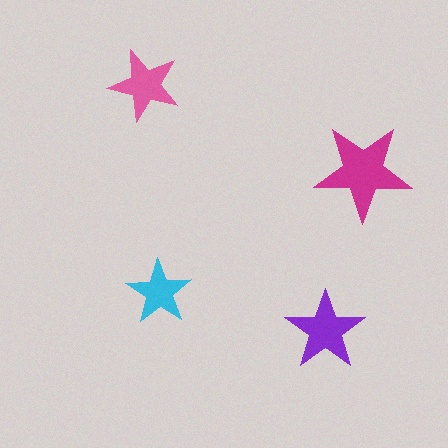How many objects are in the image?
There are 4 objects in the image.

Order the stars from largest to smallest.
the magenta one, the purple one, the pink one, the cyan one.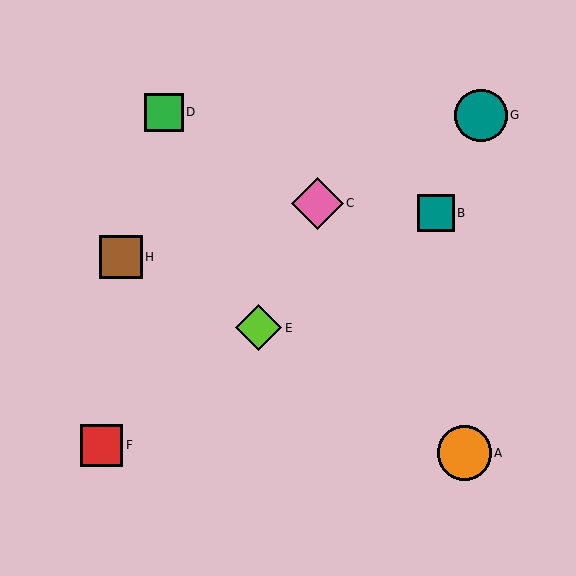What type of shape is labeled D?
Shape D is a green square.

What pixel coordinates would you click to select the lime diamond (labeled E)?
Click at (259, 328) to select the lime diamond E.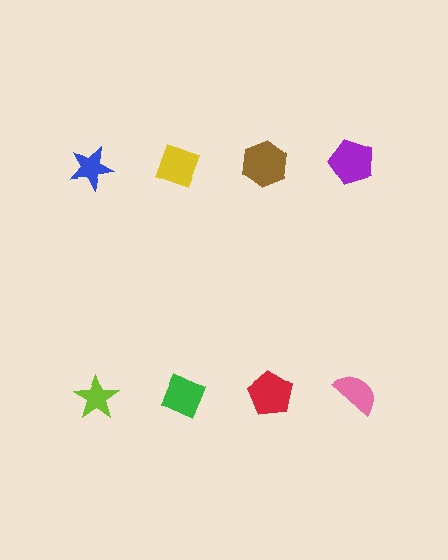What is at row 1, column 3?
A brown hexagon.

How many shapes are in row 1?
4 shapes.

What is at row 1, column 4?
A purple pentagon.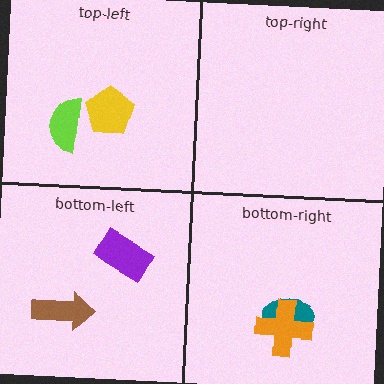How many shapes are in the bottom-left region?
2.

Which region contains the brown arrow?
The bottom-left region.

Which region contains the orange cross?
The bottom-right region.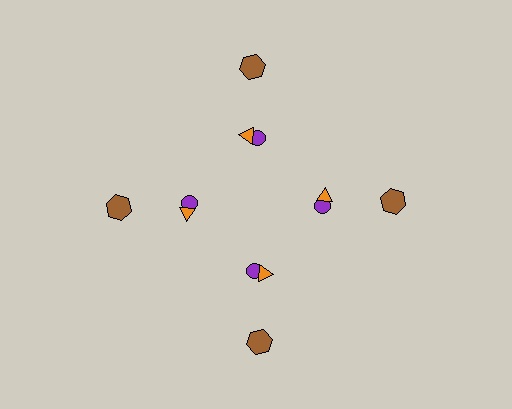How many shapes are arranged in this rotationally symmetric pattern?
There are 12 shapes, arranged in 4 groups of 3.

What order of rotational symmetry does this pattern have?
This pattern has 4-fold rotational symmetry.